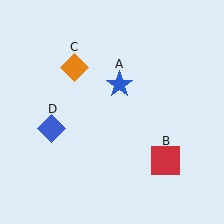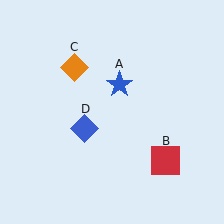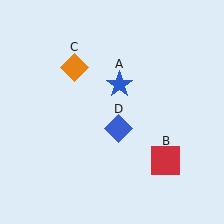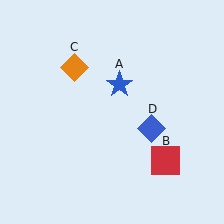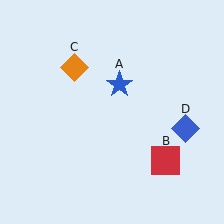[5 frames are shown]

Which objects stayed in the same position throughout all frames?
Blue star (object A) and red square (object B) and orange diamond (object C) remained stationary.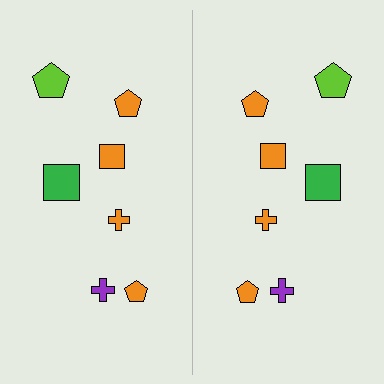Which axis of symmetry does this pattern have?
The pattern has a vertical axis of symmetry running through the center of the image.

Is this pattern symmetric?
Yes, this pattern has bilateral (reflection) symmetry.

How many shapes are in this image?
There are 14 shapes in this image.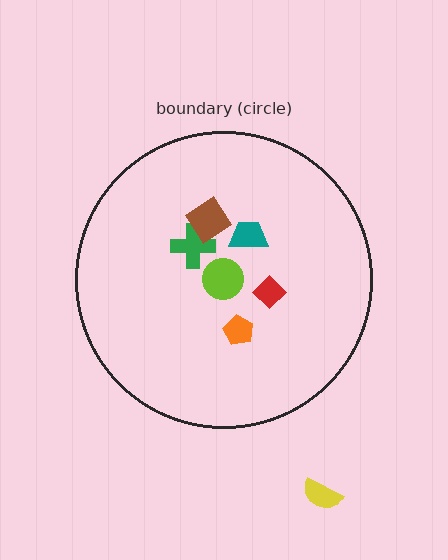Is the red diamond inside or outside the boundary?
Inside.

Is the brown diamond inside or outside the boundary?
Inside.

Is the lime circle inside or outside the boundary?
Inside.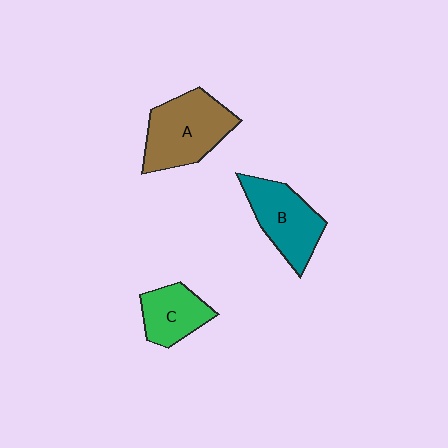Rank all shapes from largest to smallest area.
From largest to smallest: A (brown), B (teal), C (green).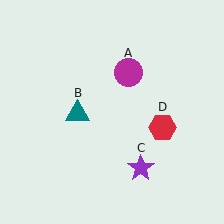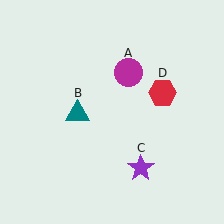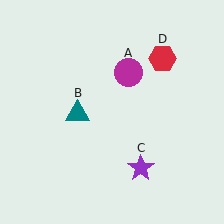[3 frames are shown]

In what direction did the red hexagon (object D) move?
The red hexagon (object D) moved up.